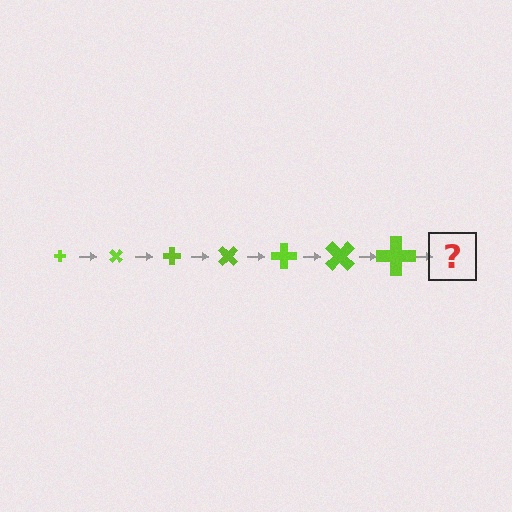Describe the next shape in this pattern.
It should be a cross, larger than the previous one and rotated 315 degrees from the start.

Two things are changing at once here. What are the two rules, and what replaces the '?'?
The two rules are that the cross grows larger each step and it rotates 45 degrees each step. The '?' should be a cross, larger than the previous one and rotated 315 degrees from the start.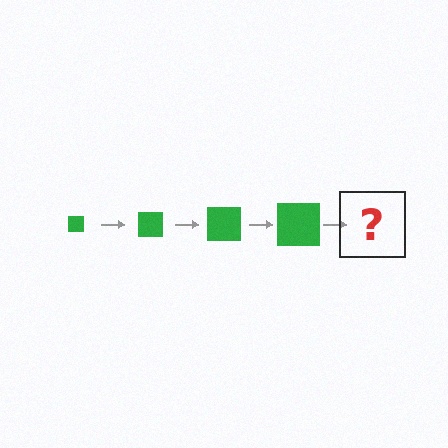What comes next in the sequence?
The next element should be a green square, larger than the previous one.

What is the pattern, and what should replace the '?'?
The pattern is that the square gets progressively larger each step. The '?' should be a green square, larger than the previous one.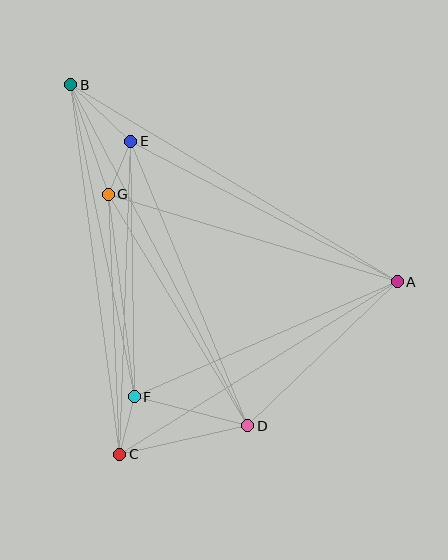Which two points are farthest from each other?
Points B and D are farthest from each other.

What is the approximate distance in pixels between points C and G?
The distance between C and G is approximately 260 pixels.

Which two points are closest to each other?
Points E and G are closest to each other.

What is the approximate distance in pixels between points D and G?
The distance between D and G is approximately 270 pixels.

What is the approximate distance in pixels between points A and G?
The distance between A and G is approximately 302 pixels.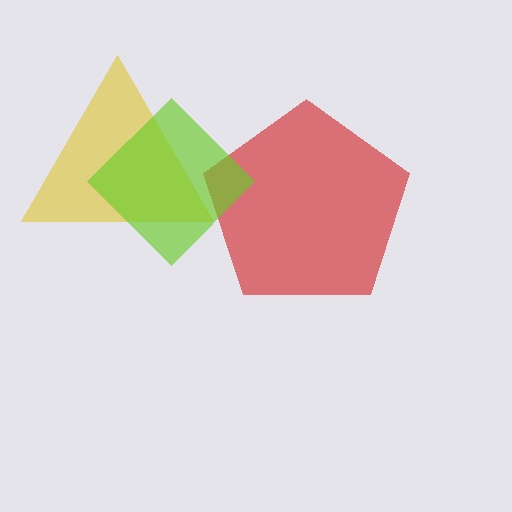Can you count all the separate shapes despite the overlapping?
Yes, there are 3 separate shapes.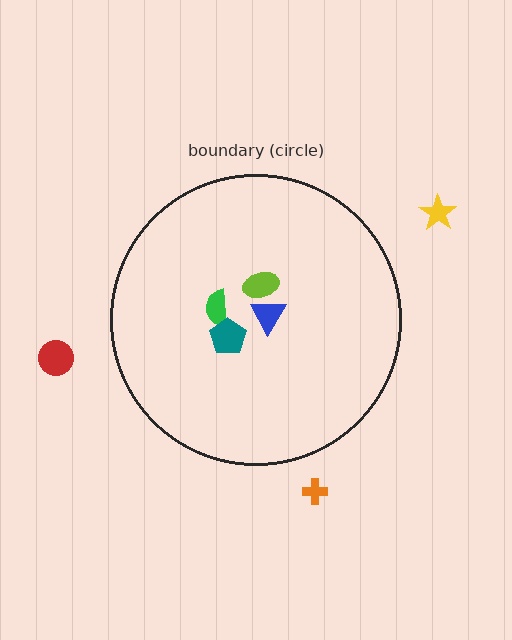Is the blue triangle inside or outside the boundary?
Inside.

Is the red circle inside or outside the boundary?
Outside.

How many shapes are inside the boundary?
4 inside, 3 outside.